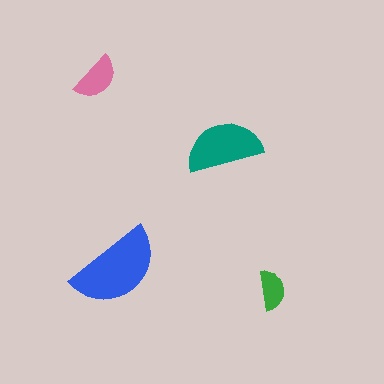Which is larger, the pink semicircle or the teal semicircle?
The teal one.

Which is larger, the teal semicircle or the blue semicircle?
The blue one.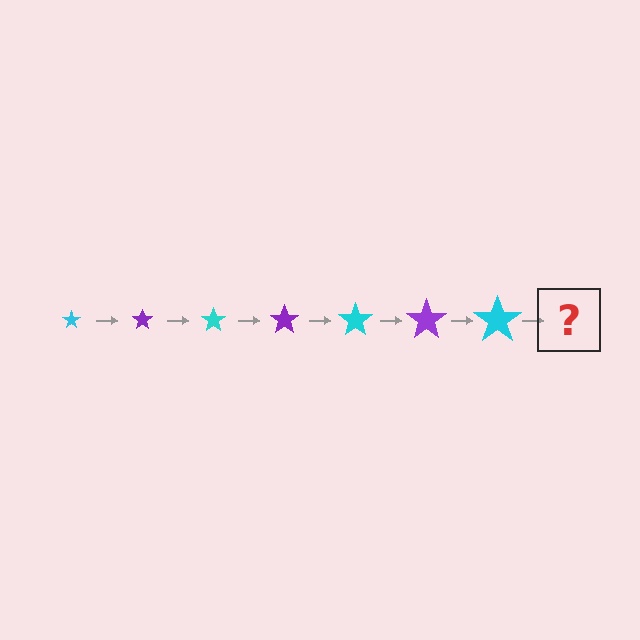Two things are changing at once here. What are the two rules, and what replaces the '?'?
The two rules are that the star grows larger each step and the color cycles through cyan and purple. The '?' should be a purple star, larger than the previous one.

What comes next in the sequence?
The next element should be a purple star, larger than the previous one.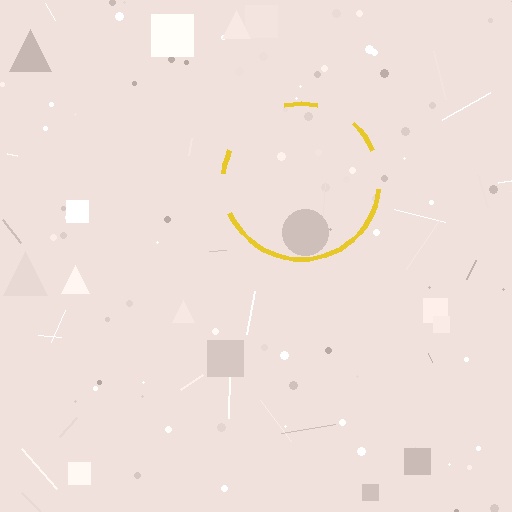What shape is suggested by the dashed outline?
The dashed outline suggests a circle.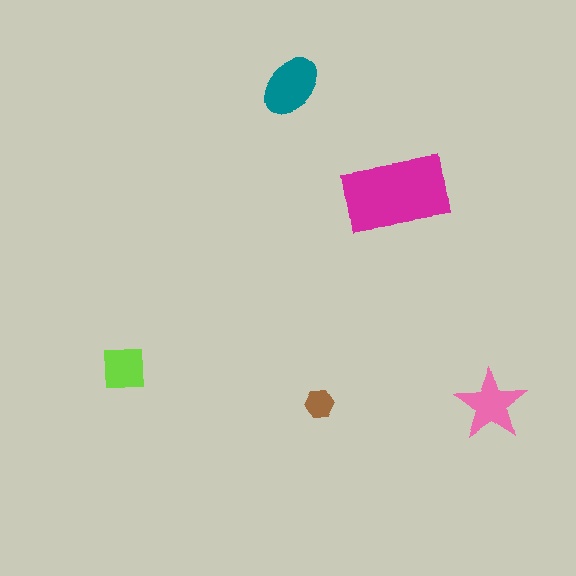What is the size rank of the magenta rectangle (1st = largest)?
1st.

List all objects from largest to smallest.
The magenta rectangle, the teal ellipse, the pink star, the lime square, the brown hexagon.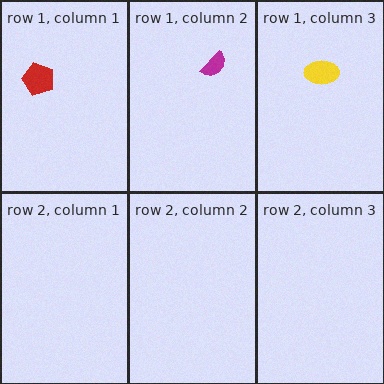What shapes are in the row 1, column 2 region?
The magenta semicircle.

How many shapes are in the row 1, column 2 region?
1.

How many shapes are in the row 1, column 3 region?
1.